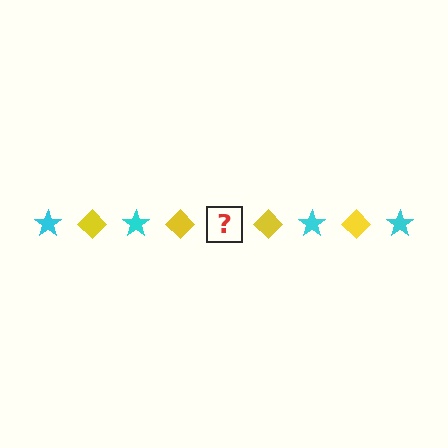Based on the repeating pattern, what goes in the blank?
The blank should be a cyan star.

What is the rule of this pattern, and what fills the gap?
The rule is that the pattern alternates between cyan star and yellow diamond. The gap should be filled with a cyan star.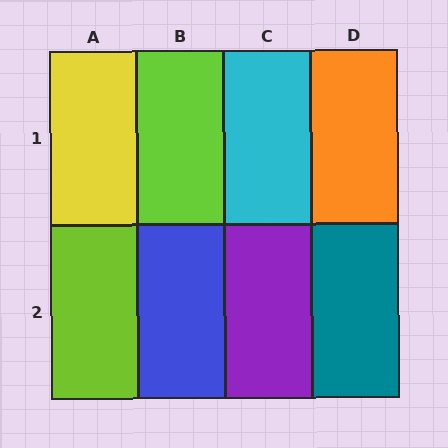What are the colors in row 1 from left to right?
Yellow, lime, cyan, orange.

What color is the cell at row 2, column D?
Teal.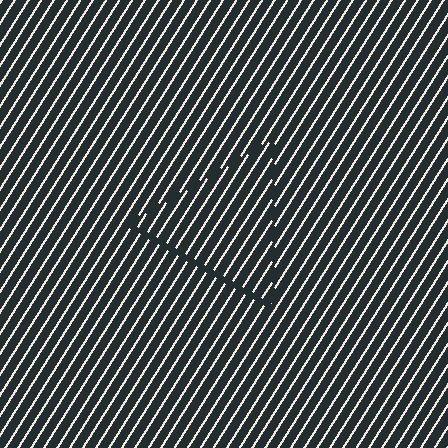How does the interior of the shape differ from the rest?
The interior of the shape contains the same grating, shifted by half a period — the contour is defined by the phase discontinuity where line-ends from the inner and outer gratings abut.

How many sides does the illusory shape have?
3 sides — the line-ends trace a triangle.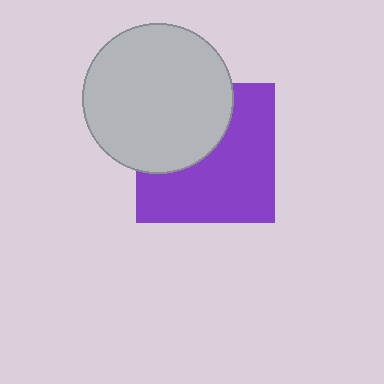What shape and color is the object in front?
The object in front is a light gray circle.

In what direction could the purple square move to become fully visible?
The purple square could move toward the lower-right. That would shift it out from behind the light gray circle entirely.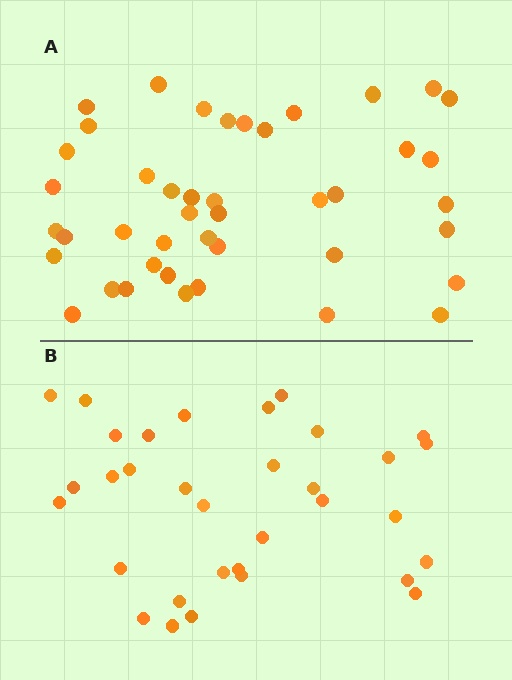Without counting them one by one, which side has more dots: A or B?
Region A (the top region) has more dots.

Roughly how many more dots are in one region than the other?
Region A has roughly 10 or so more dots than region B.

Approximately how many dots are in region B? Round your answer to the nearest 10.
About 30 dots. (The exact count is 33, which rounds to 30.)